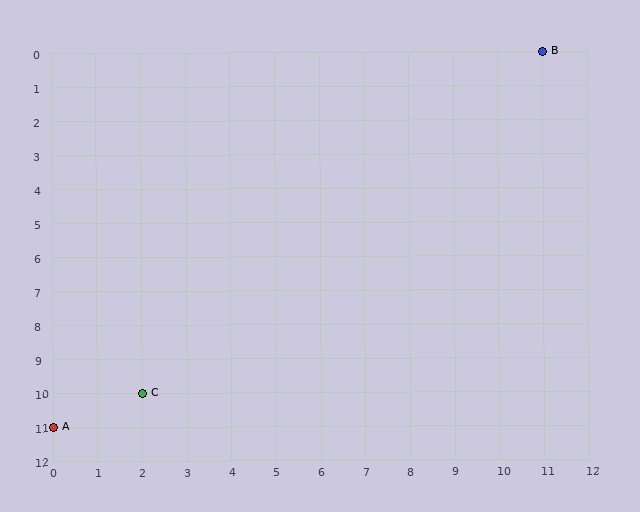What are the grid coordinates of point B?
Point B is at grid coordinates (11, 0).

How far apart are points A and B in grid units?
Points A and B are 11 columns and 11 rows apart (about 15.6 grid units diagonally).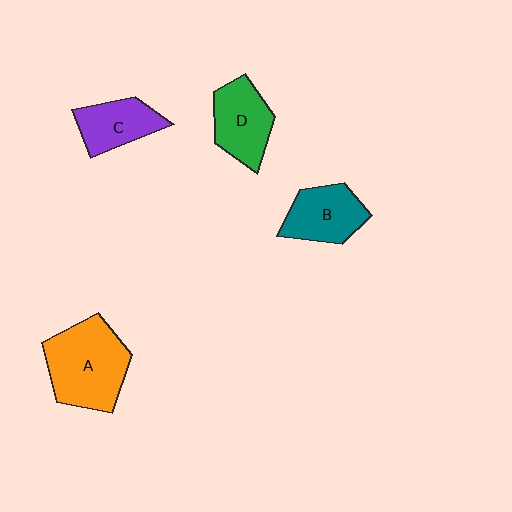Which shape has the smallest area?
Shape C (purple).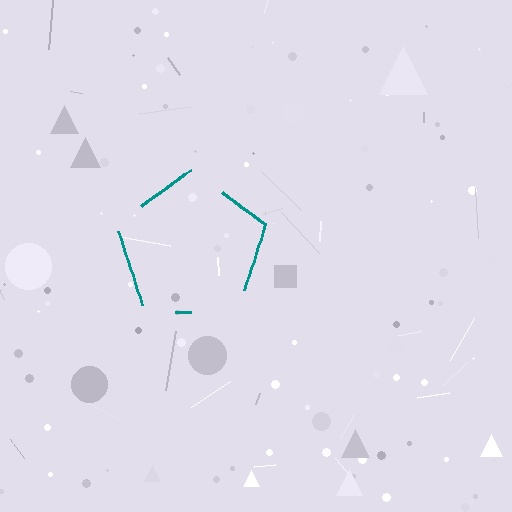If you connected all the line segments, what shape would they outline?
They would outline a pentagon.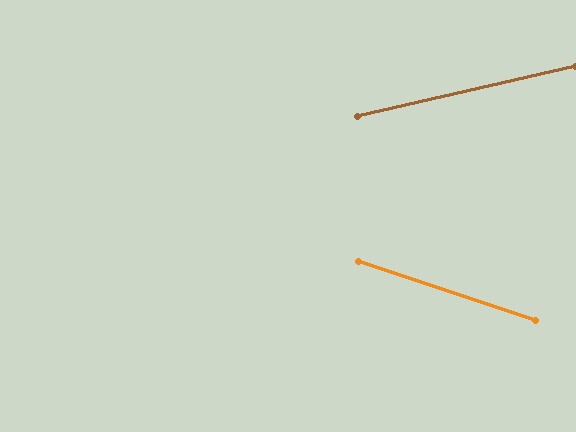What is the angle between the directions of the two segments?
Approximately 31 degrees.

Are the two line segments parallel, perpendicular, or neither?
Neither parallel nor perpendicular — they differ by about 31°.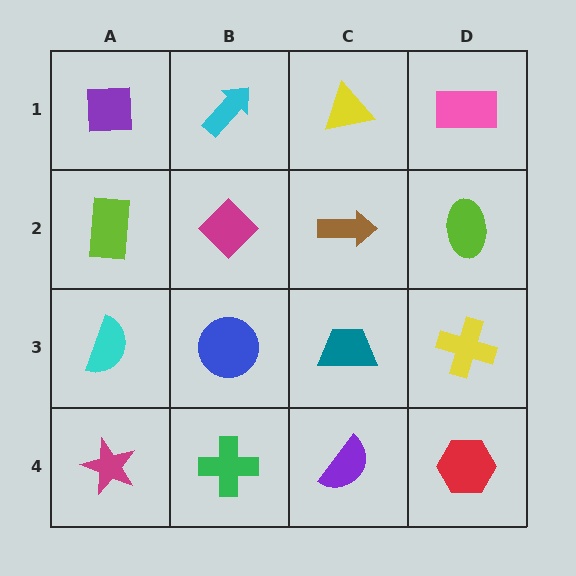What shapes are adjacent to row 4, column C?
A teal trapezoid (row 3, column C), a green cross (row 4, column B), a red hexagon (row 4, column D).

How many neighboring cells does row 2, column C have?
4.